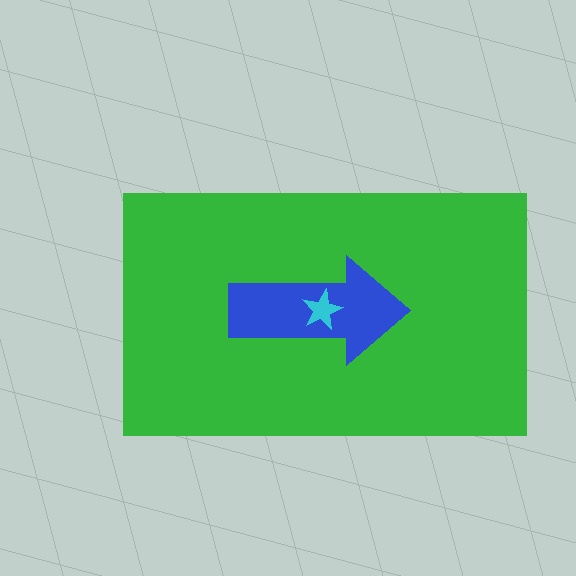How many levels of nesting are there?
3.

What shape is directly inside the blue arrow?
The cyan star.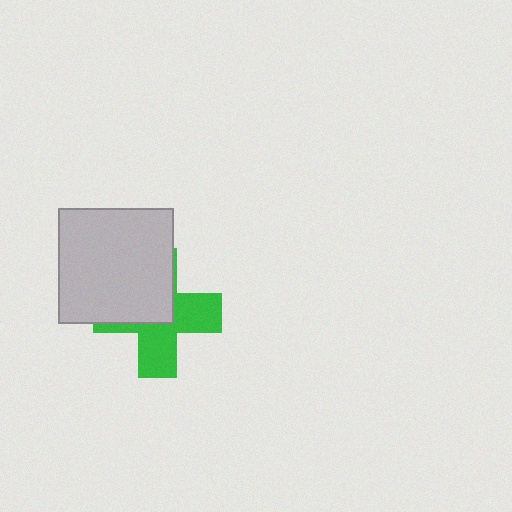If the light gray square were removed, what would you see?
You would see the complete green cross.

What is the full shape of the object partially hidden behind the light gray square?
The partially hidden object is a green cross.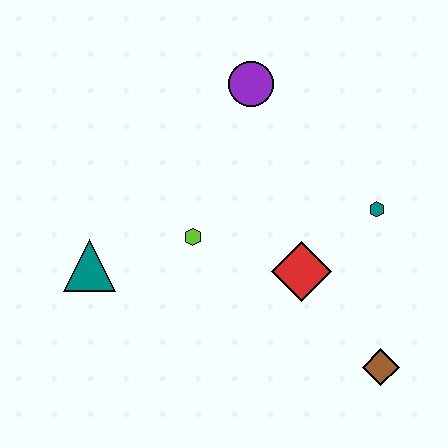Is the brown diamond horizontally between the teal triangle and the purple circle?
No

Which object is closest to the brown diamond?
The red diamond is closest to the brown diamond.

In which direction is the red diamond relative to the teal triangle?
The red diamond is to the right of the teal triangle.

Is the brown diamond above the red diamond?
No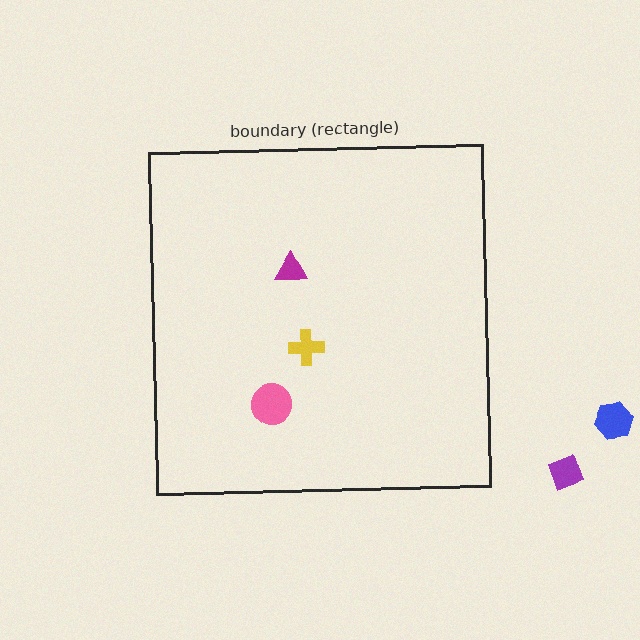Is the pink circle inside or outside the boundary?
Inside.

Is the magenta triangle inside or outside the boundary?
Inside.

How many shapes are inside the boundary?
3 inside, 2 outside.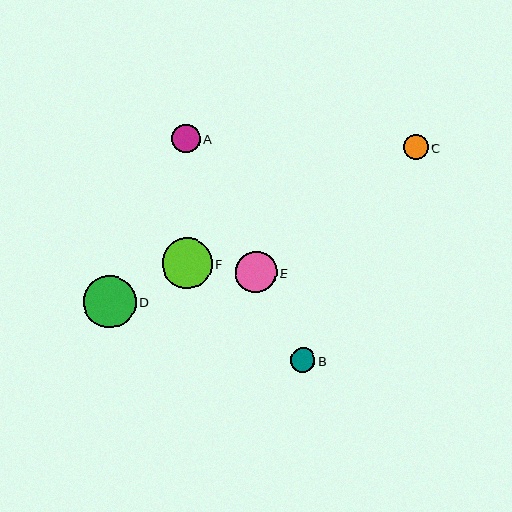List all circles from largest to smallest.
From largest to smallest: D, F, E, A, C, B.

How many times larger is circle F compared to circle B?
Circle F is approximately 2.1 times the size of circle B.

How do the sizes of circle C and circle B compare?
Circle C and circle B are approximately the same size.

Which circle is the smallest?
Circle B is the smallest with a size of approximately 24 pixels.